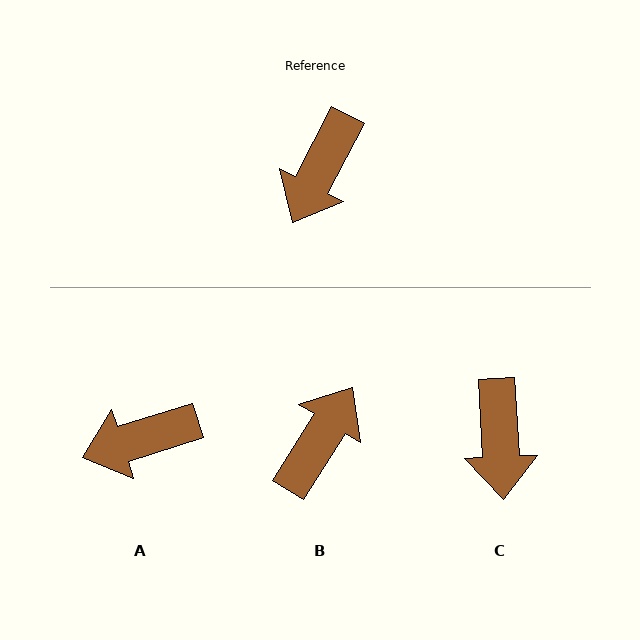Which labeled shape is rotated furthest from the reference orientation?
B, about 175 degrees away.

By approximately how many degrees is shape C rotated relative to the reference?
Approximately 30 degrees counter-clockwise.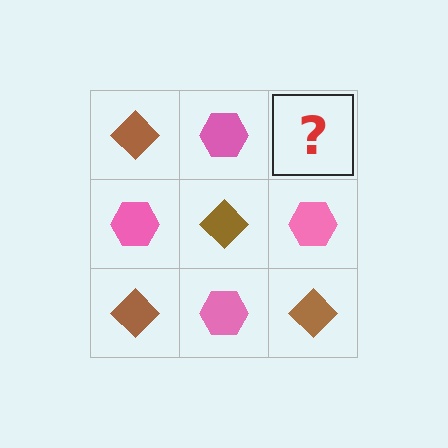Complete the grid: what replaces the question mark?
The question mark should be replaced with a brown diamond.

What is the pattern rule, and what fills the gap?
The rule is that it alternates brown diamond and pink hexagon in a checkerboard pattern. The gap should be filled with a brown diamond.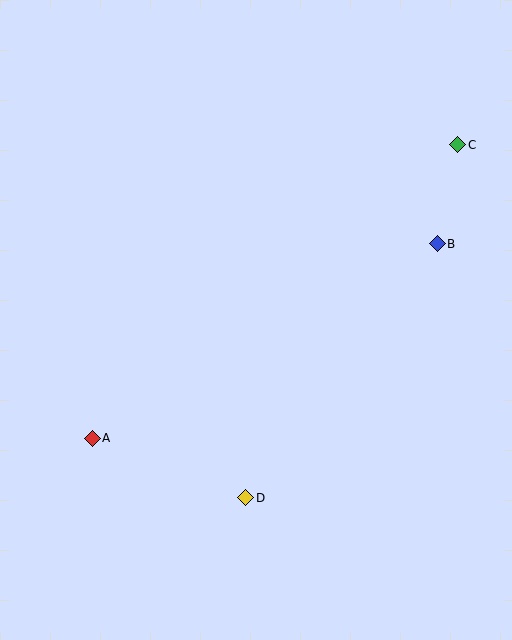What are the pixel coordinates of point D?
Point D is at (246, 498).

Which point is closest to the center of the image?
Point D at (246, 498) is closest to the center.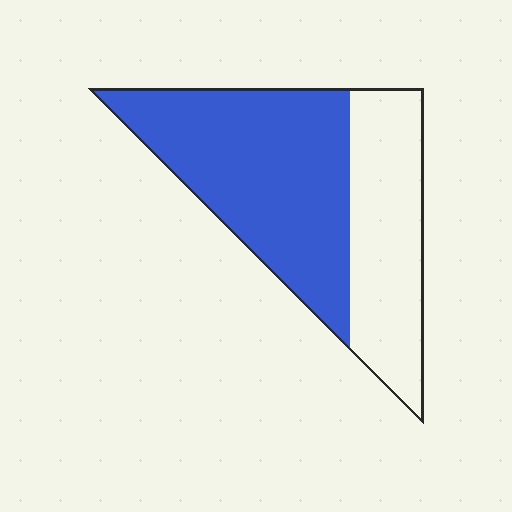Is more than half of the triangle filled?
Yes.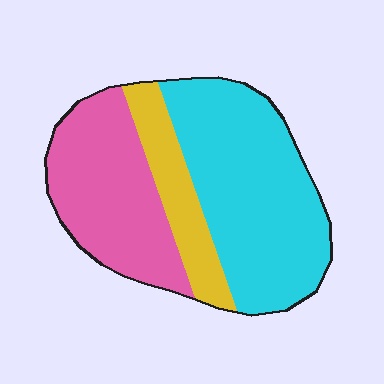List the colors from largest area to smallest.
From largest to smallest: cyan, pink, yellow.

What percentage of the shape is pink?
Pink covers about 35% of the shape.